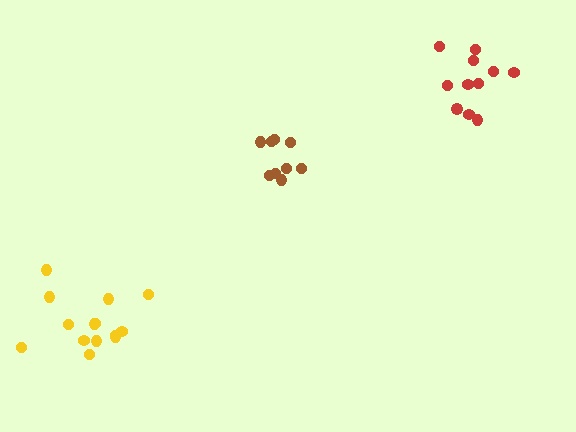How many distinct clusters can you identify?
There are 3 distinct clusters.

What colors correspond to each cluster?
The clusters are colored: brown, red, yellow.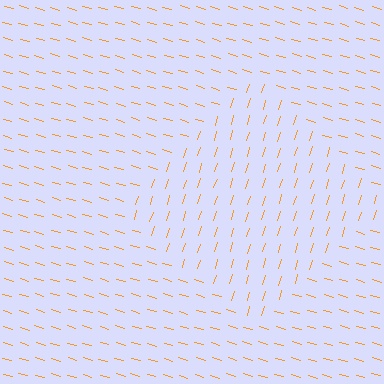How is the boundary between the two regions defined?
The boundary is defined purely by a change in line orientation (approximately 89 degrees difference). All lines are the same color and thickness.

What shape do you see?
I see a diamond.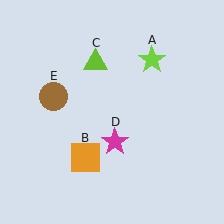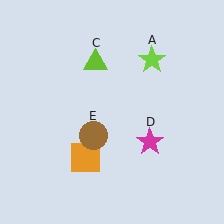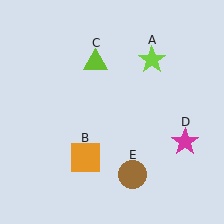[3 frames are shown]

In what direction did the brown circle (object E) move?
The brown circle (object E) moved down and to the right.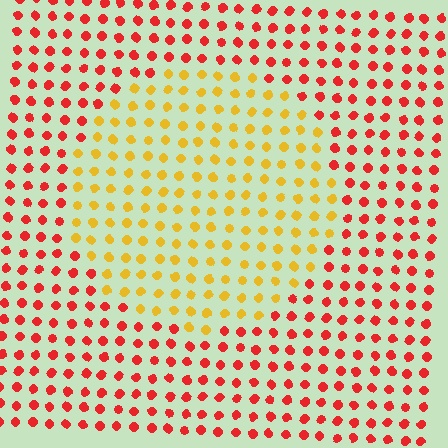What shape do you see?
I see a circle.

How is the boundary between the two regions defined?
The boundary is defined purely by a slight shift in hue (about 48 degrees). Spacing, size, and orientation are identical on both sides.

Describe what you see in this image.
The image is filled with small red elements in a uniform arrangement. A circle-shaped region is visible where the elements are tinted to a slightly different hue, forming a subtle color boundary.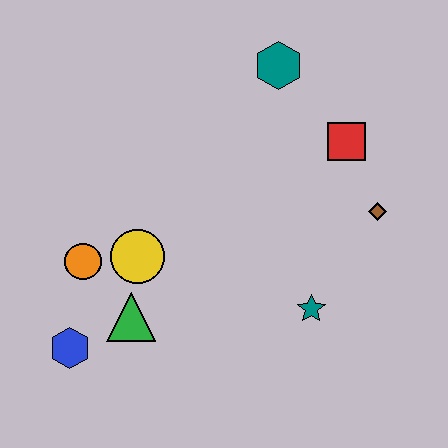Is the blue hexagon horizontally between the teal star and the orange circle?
No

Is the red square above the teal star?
Yes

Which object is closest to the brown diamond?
The red square is closest to the brown diamond.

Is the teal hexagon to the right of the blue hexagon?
Yes